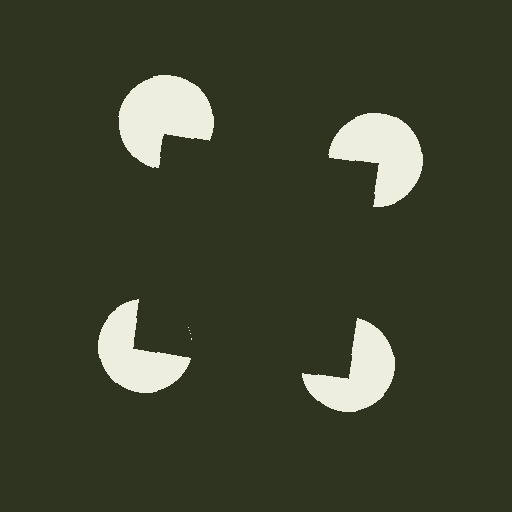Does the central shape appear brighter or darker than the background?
It typically appears slightly darker than the background, even though no actual brightness change is drawn.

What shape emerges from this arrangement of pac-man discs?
An illusory square — its edges are inferred from the aligned wedge cuts in the pac-man discs, not physically drawn.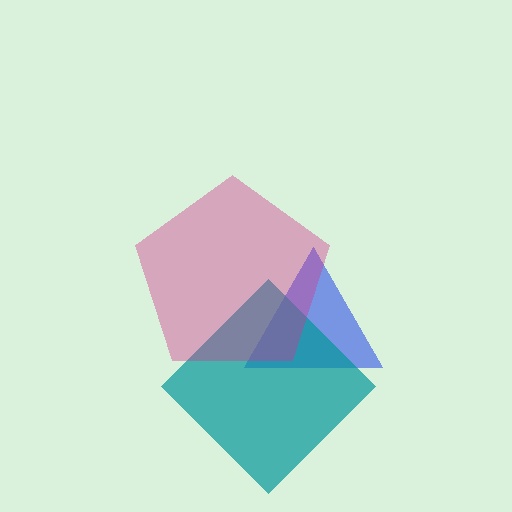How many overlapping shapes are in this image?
There are 3 overlapping shapes in the image.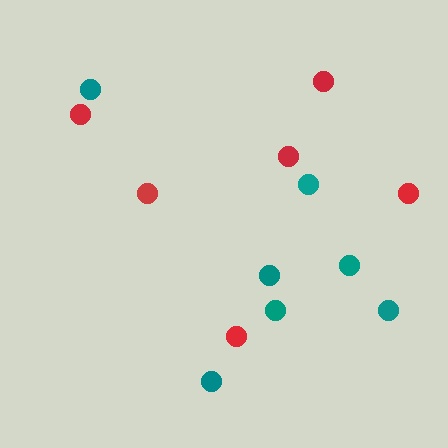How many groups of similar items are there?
There are 2 groups: one group of red circles (6) and one group of teal circles (7).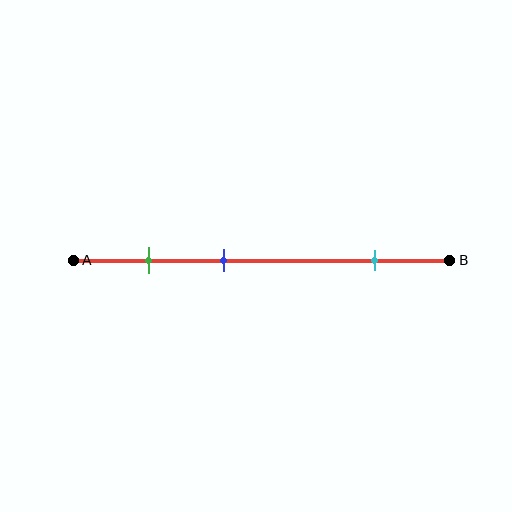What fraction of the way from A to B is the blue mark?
The blue mark is approximately 40% (0.4) of the way from A to B.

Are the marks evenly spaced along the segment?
No, the marks are not evenly spaced.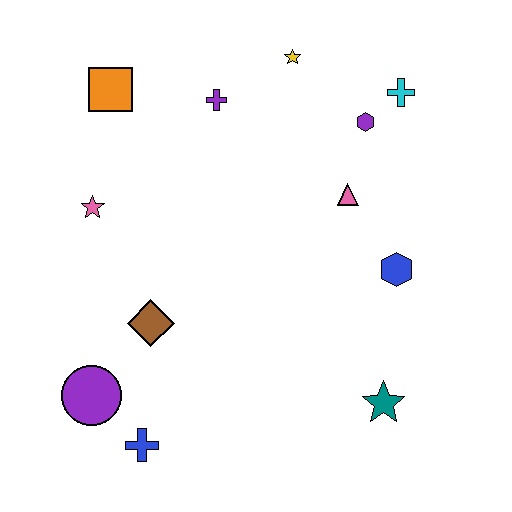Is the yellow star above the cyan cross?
Yes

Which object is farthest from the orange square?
The teal star is farthest from the orange square.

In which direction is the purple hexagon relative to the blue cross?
The purple hexagon is above the blue cross.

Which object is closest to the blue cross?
The purple circle is closest to the blue cross.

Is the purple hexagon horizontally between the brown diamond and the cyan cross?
Yes